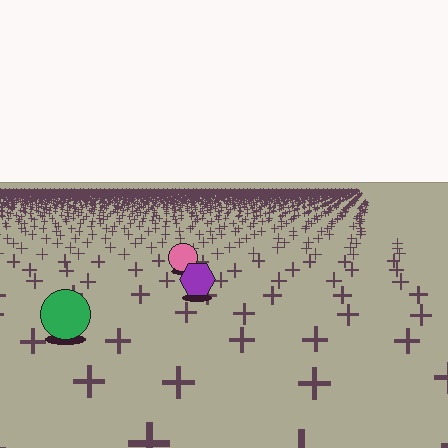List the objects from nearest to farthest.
From nearest to farthest: the green circle, the purple hexagon, the pink circle.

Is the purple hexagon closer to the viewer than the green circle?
No. The green circle is closer — you can tell from the texture gradient: the ground texture is coarser near it.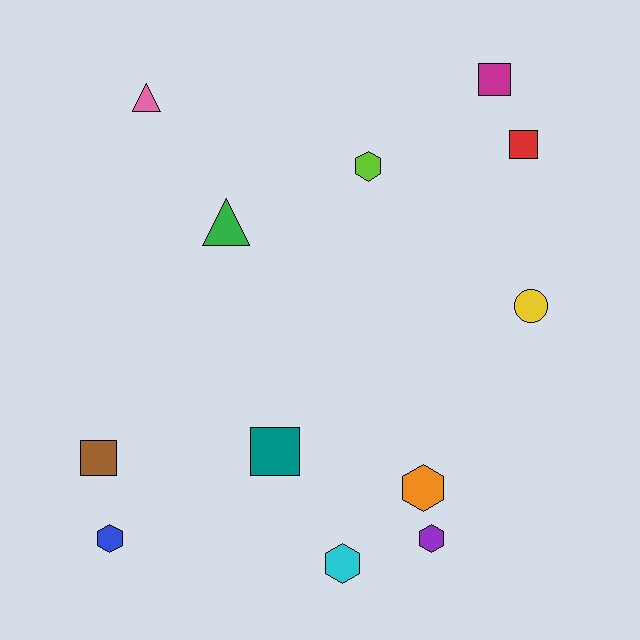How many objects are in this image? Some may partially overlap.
There are 12 objects.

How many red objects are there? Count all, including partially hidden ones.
There is 1 red object.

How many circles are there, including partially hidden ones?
There is 1 circle.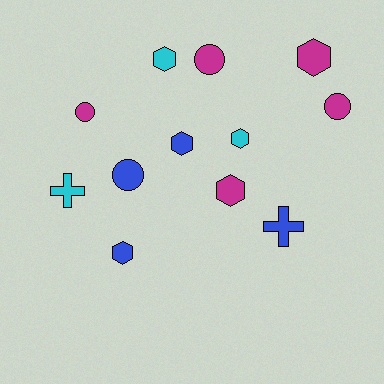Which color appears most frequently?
Magenta, with 5 objects.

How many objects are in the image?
There are 12 objects.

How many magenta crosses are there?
There are no magenta crosses.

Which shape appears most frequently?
Hexagon, with 6 objects.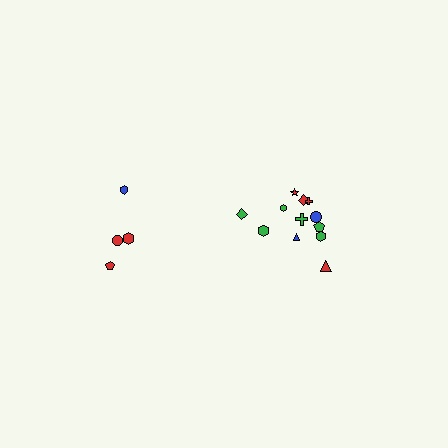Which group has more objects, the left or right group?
The right group.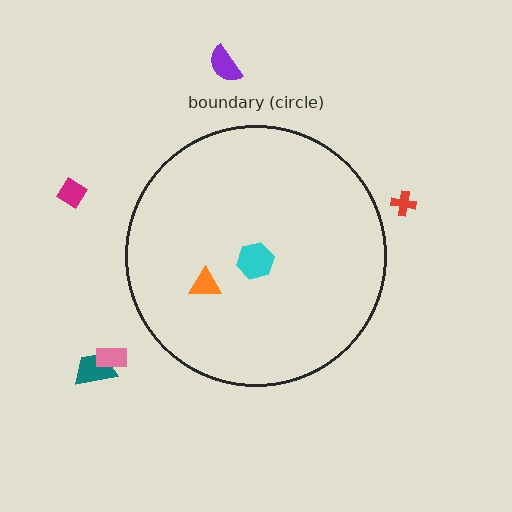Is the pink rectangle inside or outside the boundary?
Outside.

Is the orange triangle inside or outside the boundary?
Inside.